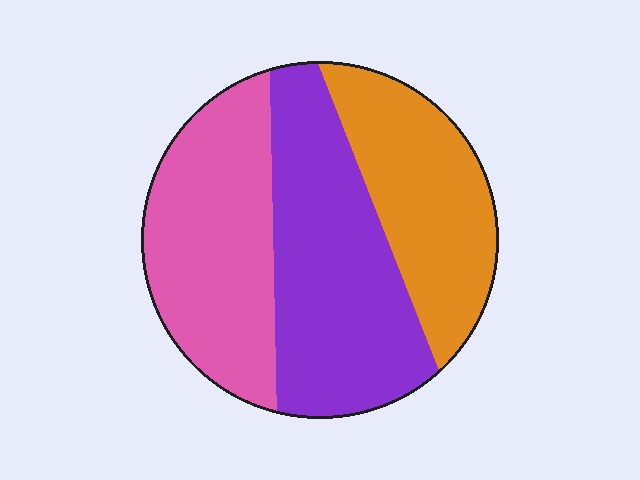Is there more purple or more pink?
Purple.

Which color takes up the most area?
Purple, at roughly 40%.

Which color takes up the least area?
Orange, at roughly 30%.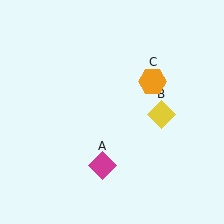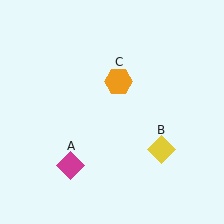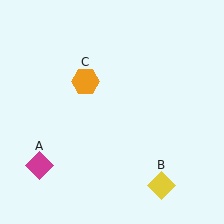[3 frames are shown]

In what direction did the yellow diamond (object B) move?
The yellow diamond (object B) moved down.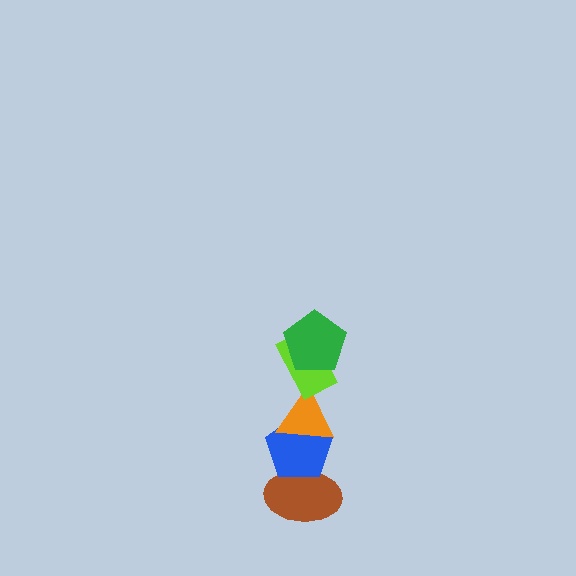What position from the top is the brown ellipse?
The brown ellipse is 5th from the top.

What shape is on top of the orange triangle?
The lime rectangle is on top of the orange triangle.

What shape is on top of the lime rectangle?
The green pentagon is on top of the lime rectangle.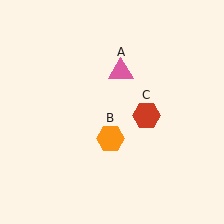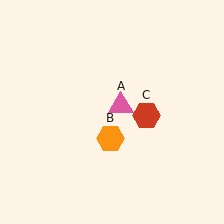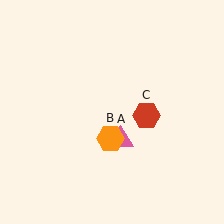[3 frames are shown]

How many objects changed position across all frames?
1 object changed position: pink triangle (object A).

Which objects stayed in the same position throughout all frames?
Orange hexagon (object B) and red hexagon (object C) remained stationary.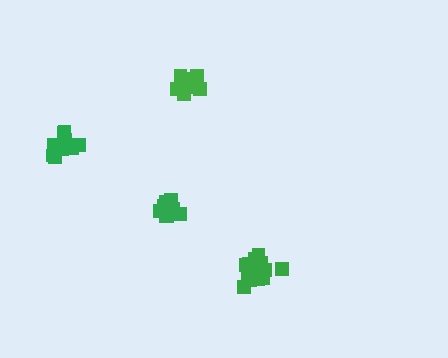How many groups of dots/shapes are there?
There are 4 groups.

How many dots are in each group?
Group 1: 11 dots, Group 2: 11 dots, Group 3: 11 dots, Group 4: 14 dots (47 total).